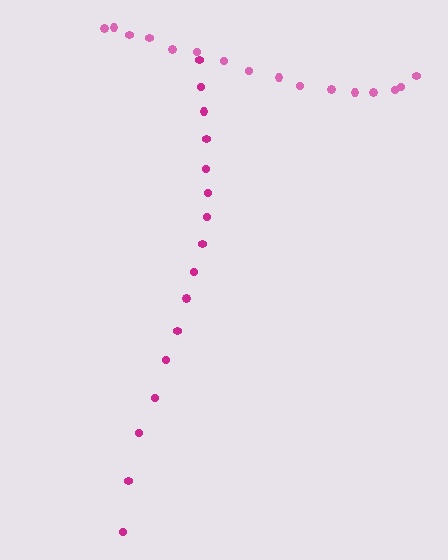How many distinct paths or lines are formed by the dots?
There are 2 distinct paths.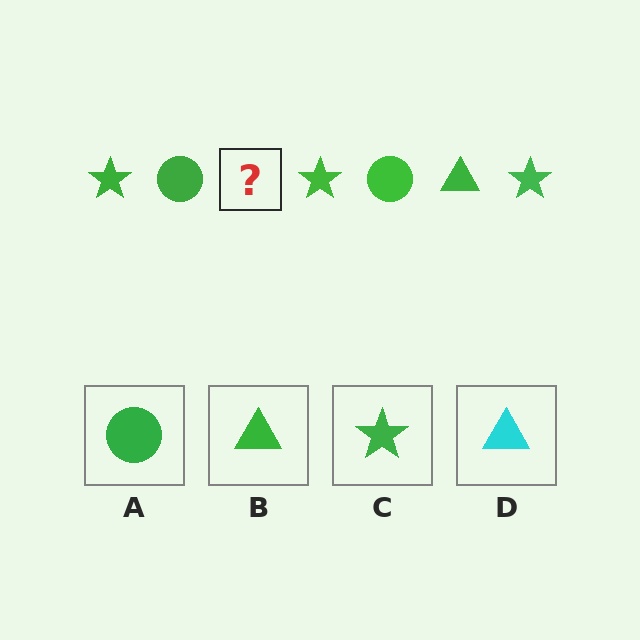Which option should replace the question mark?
Option B.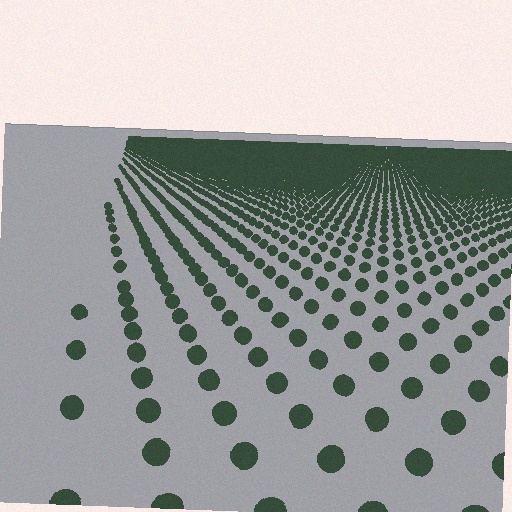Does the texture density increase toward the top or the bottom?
Density increases toward the top.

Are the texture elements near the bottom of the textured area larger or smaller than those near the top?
Larger. Near the bottom, elements are closer to the viewer and appear at a bigger on-screen size.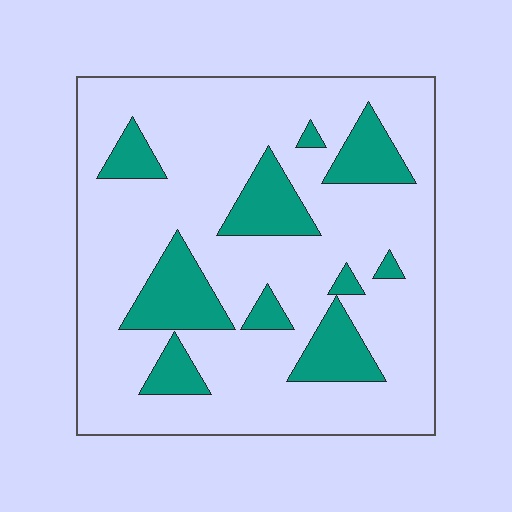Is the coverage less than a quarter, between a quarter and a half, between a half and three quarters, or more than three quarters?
Less than a quarter.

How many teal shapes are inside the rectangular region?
10.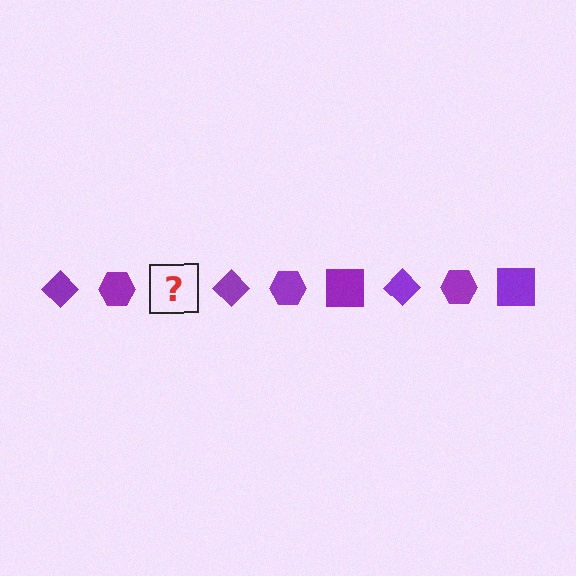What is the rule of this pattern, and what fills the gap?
The rule is that the pattern cycles through diamond, hexagon, square shapes in purple. The gap should be filled with a purple square.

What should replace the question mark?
The question mark should be replaced with a purple square.